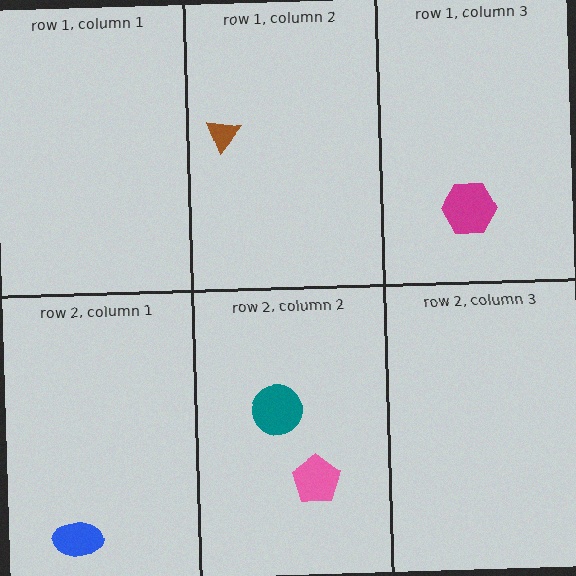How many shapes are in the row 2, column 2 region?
2.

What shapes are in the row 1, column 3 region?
The magenta hexagon.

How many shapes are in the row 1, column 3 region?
1.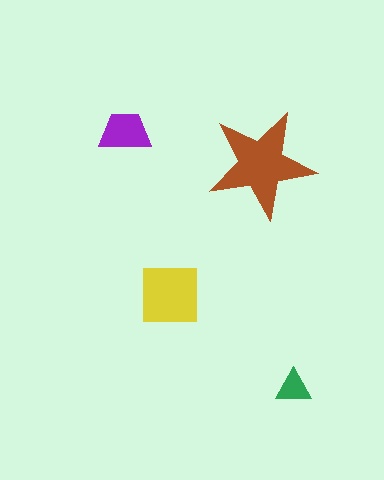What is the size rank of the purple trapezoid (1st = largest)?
3rd.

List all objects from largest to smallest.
The brown star, the yellow square, the purple trapezoid, the green triangle.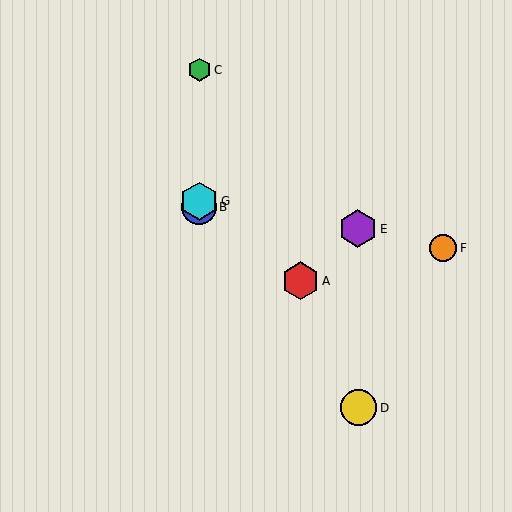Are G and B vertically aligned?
Yes, both are at x≈199.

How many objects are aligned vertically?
3 objects (B, C, G) are aligned vertically.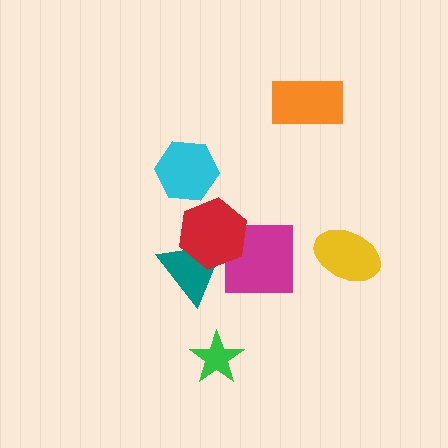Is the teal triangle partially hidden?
Yes, it is partially covered by another shape.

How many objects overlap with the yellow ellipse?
0 objects overlap with the yellow ellipse.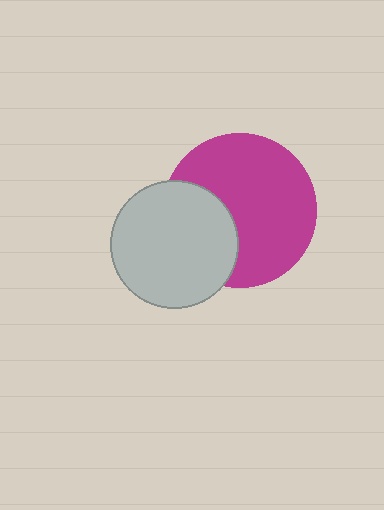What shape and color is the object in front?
The object in front is a light gray circle.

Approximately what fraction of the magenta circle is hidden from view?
Roughly 31% of the magenta circle is hidden behind the light gray circle.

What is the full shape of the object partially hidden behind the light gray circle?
The partially hidden object is a magenta circle.